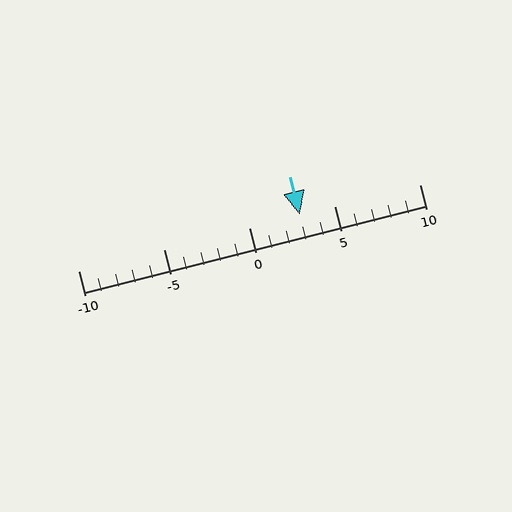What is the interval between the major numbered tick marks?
The major tick marks are spaced 5 units apart.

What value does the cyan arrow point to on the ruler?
The cyan arrow points to approximately 3.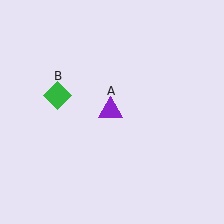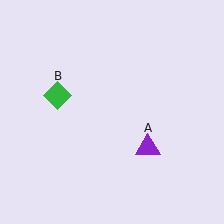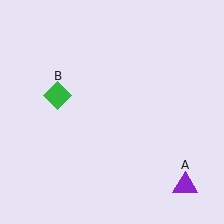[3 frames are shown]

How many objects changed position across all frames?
1 object changed position: purple triangle (object A).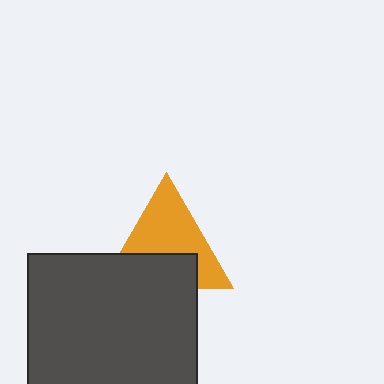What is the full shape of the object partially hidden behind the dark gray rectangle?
The partially hidden object is an orange triangle.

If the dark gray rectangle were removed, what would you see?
You would see the complete orange triangle.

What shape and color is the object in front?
The object in front is a dark gray rectangle.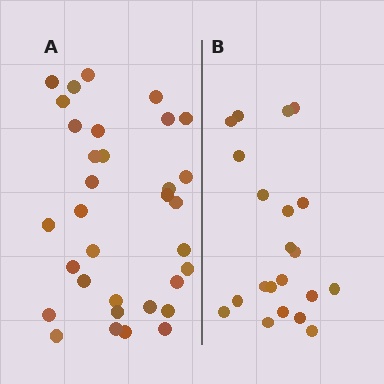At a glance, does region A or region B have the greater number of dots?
Region A (the left region) has more dots.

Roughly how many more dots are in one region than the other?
Region A has roughly 12 or so more dots than region B.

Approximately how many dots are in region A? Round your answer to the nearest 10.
About 30 dots. (The exact count is 33, which rounds to 30.)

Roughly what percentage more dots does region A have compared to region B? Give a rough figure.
About 55% more.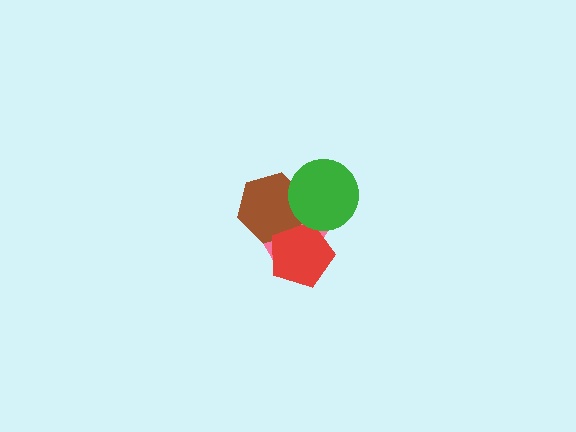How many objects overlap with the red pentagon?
2 objects overlap with the red pentagon.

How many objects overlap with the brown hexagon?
3 objects overlap with the brown hexagon.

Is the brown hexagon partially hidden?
Yes, it is partially covered by another shape.